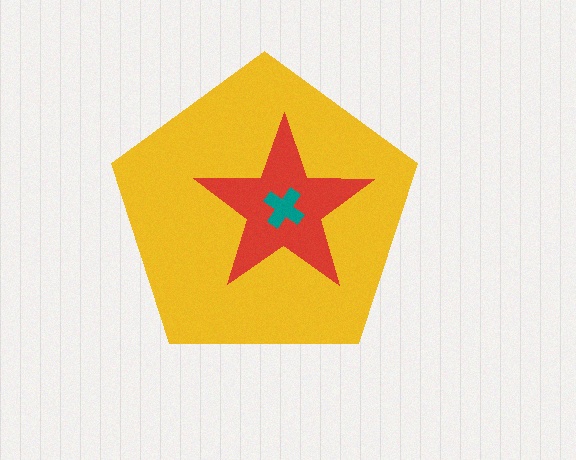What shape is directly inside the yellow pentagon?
The red star.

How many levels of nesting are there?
3.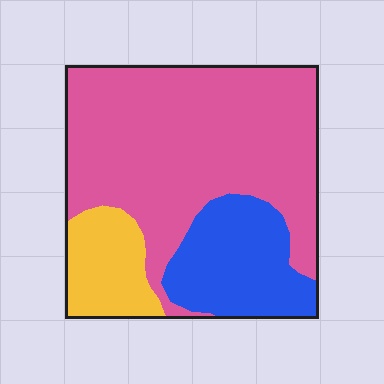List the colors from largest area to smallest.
From largest to smallest: pink, blue, yellow.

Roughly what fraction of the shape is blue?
Blue covers 22% of the shape.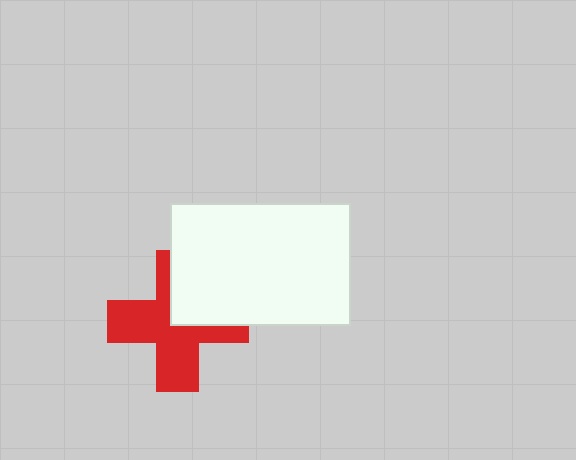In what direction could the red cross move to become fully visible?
The red cross could move toward the lower-left. That would shift it out from behind the white rectangle entirely.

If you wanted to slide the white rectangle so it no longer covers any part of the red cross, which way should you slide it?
Slide it toward the upper-right — that is the most direct way to separate the two shapes.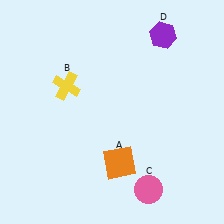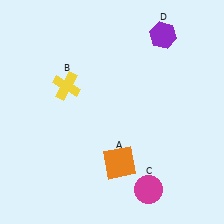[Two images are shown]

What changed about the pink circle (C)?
In Image 1, C is pink. In Image 2, it changed to magenta.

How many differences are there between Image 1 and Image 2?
There is 1 difference between the two images.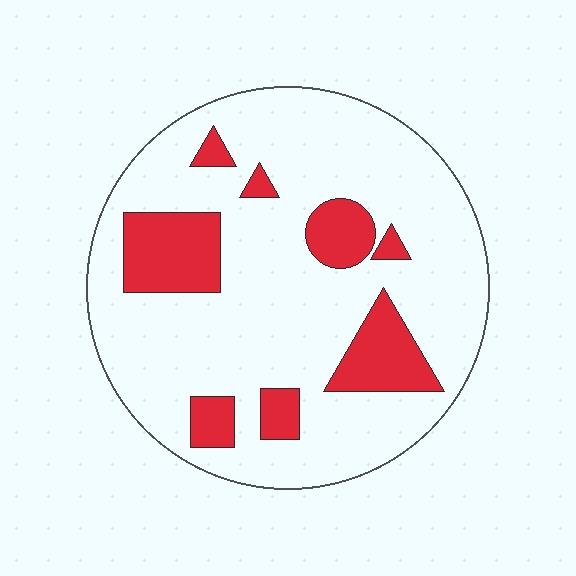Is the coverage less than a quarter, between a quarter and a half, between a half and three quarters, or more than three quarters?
Less than a quarter.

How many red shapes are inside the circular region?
8.